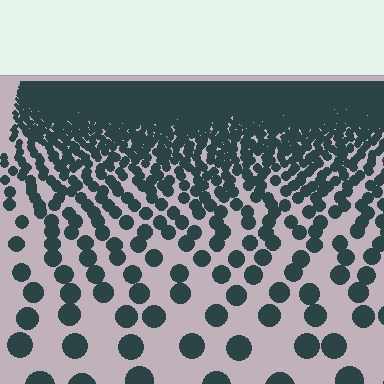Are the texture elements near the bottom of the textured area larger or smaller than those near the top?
Larger. Near the bottom, elements are closer to the viewer and appear at a bigger on-screen size.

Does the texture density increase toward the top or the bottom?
Density increases toward the top.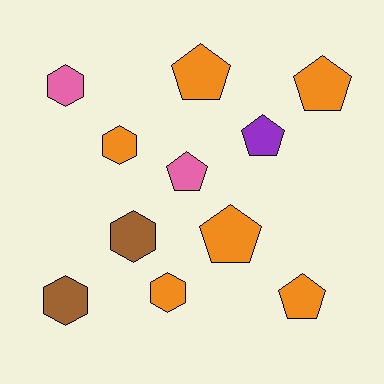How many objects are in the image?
There are 11 objects.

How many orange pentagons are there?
There are 4 orange pentagons.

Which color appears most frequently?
Orange, with 6 objects.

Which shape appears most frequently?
Pentagon, with 6 objects.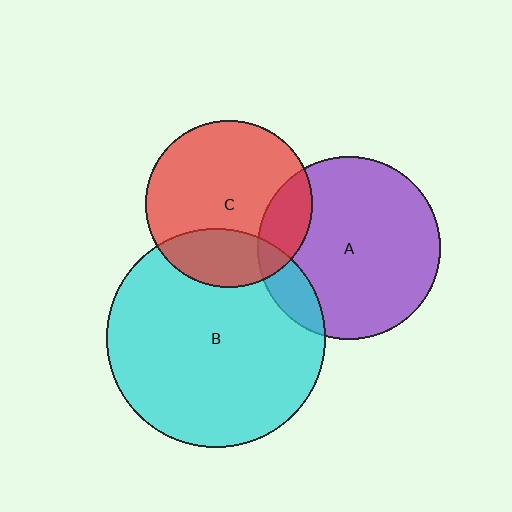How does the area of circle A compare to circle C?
Approximately 1.2 times.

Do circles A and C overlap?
Yes.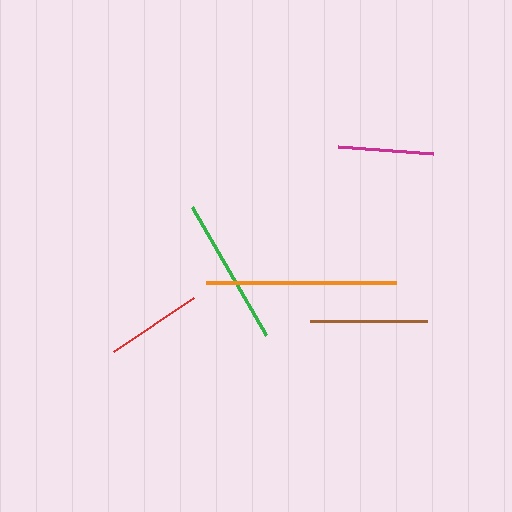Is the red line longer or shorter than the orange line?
The orange line is longer than the red line.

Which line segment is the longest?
The orange line is the longest at approximately 190 pixels.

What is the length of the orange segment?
The orange segment is approximately 190 pixels long.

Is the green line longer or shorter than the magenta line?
The green line is longer than the magenta line.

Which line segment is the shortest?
The magenta line is the shortest at approximately 95 pixels.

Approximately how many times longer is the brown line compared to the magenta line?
The brown line is approximately 1.2 times the length of the magenta line.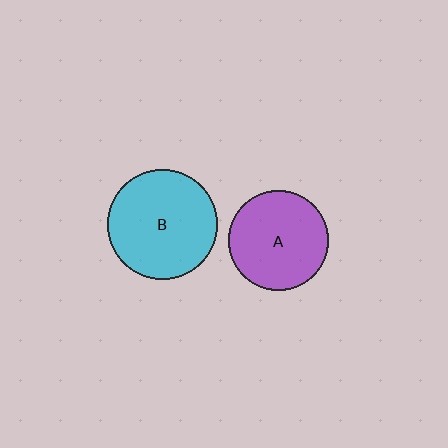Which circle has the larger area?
Circle B (cyan).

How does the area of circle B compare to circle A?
Approximately 1.2 times.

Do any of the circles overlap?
No, none of the circles overlap.